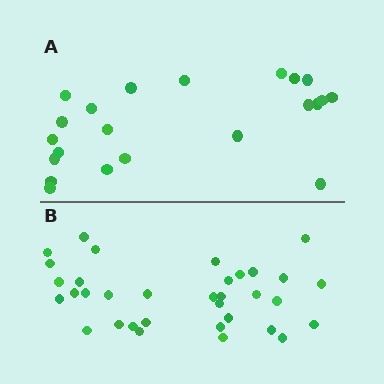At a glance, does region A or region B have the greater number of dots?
Region B (the bottom region) has more dots.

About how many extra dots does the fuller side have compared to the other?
Region B has roughly 12 or so more dots than region A.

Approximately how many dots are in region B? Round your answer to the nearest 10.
About 30 dots. (The exact count is 34, which rounds to 30.)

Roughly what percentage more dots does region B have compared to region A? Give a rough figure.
About 55% more.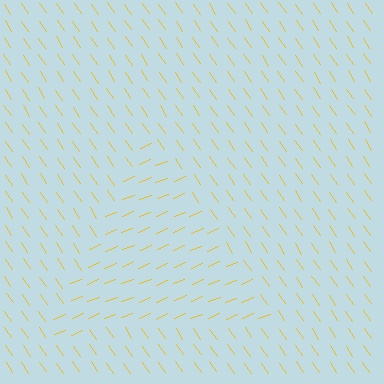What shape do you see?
I see a triangle.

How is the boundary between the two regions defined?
The boundary is defined purely by a change in line orientation (approximately 78 degrees difference). All lines are the same color and thickness.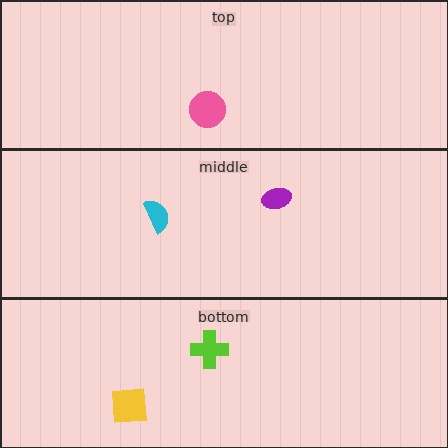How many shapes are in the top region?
1.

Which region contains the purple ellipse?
The middle region.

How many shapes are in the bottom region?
2.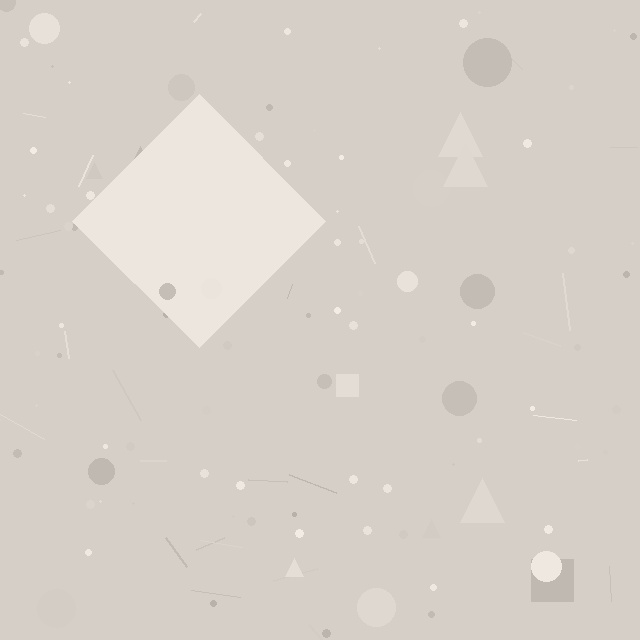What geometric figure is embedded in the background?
A diamond is embedded in the background.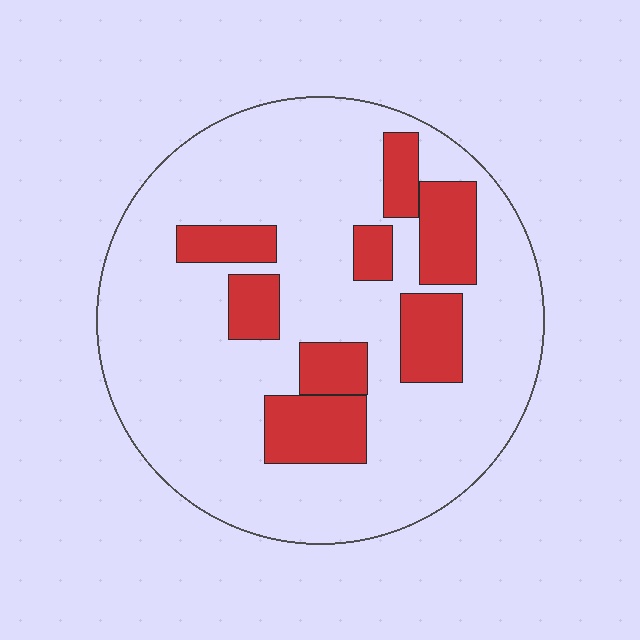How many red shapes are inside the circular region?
8.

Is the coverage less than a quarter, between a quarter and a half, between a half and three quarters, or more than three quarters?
Less than a quarter.